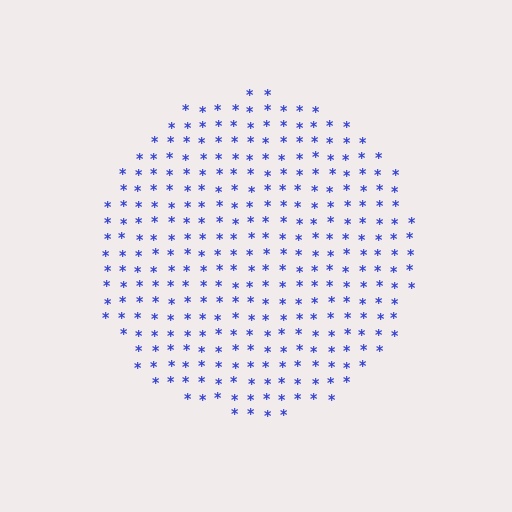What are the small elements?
The small elements are asterisks.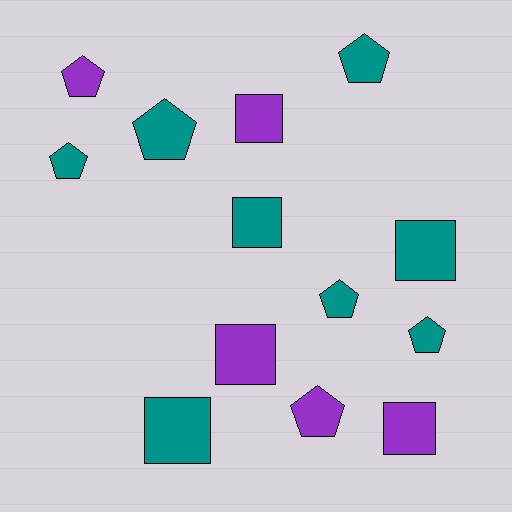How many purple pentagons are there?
There are 2 purple pentagons.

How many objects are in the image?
There are 13 objects.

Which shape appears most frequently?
Pentagon, with 7 objects.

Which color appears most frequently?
Teal, with 8 objects.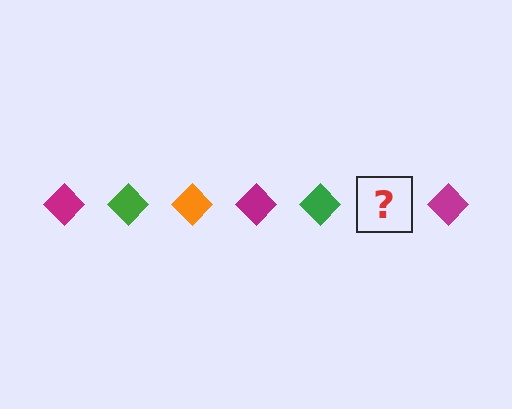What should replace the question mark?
The question mark should be replaced with an orange diamond.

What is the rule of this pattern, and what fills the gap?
The rule is that the pattern cycles through magenta, green, orange diamonds. The gap should be filled with an orange diamond.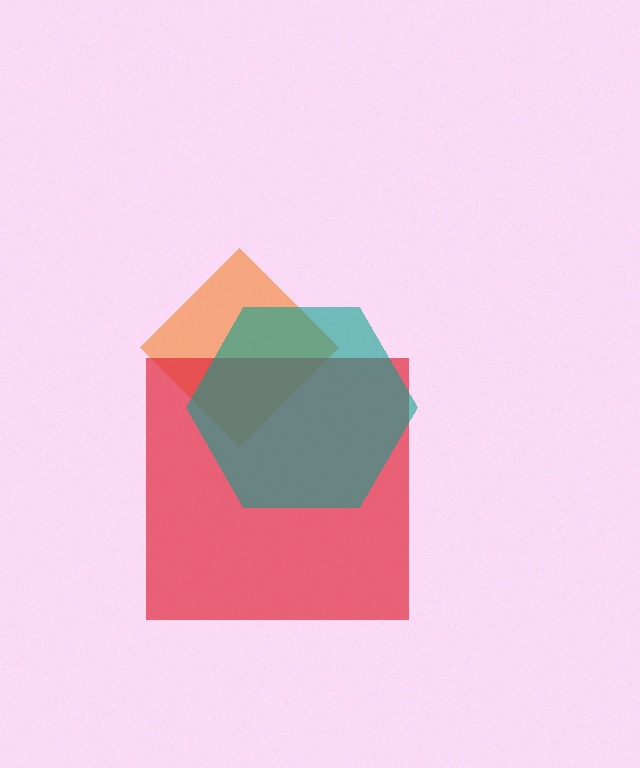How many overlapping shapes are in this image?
There are 3 overlapping shapes in the image.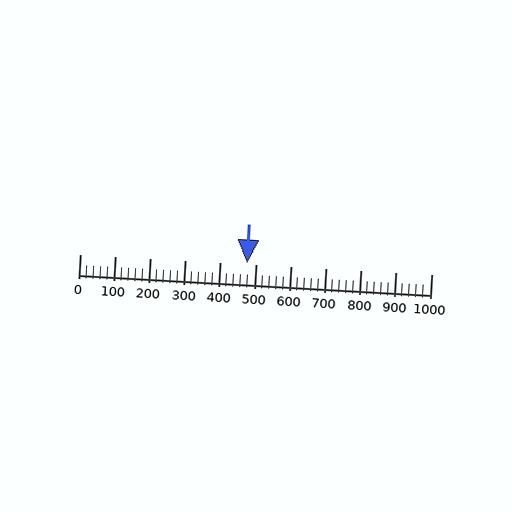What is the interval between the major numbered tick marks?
The major tick marks are spaced 100 units apart.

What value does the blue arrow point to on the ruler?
The blue arrow points to approximately 477.